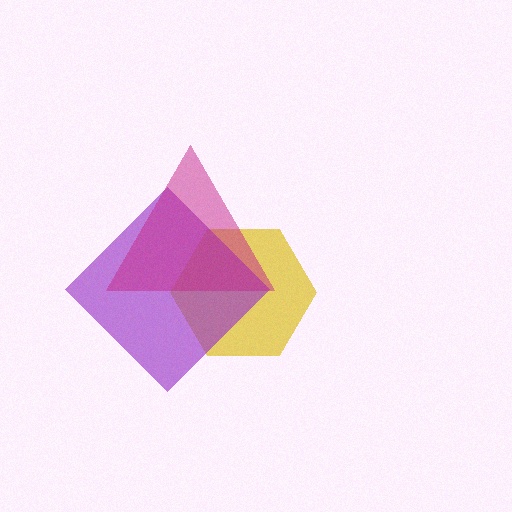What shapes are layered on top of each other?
The layered shapes are: a yellow hexagon, a purple diamond, a magenta triangle.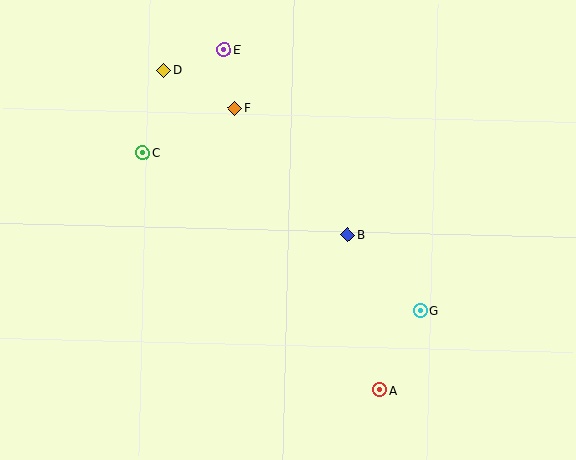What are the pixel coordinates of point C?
Point C is at (143, 153).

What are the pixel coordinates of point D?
Point D is at (164, 70).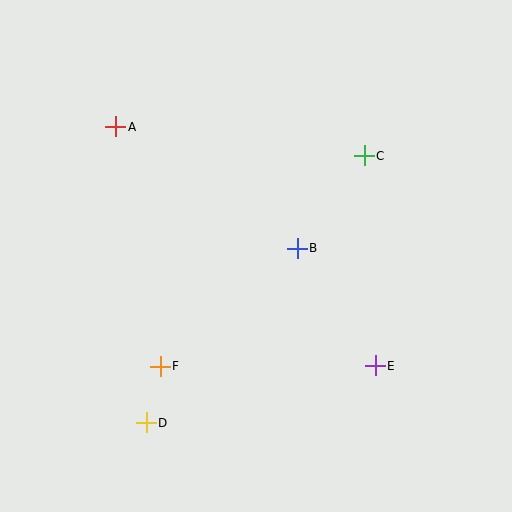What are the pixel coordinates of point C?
Point C is at (364, 156).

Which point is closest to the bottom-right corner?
Point E is closest to the bottom-right corner.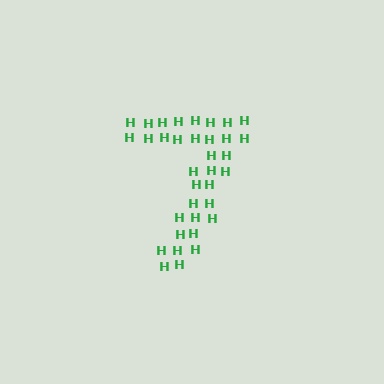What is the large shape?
The large shape is the digit 7.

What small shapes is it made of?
It is made of small letter H's.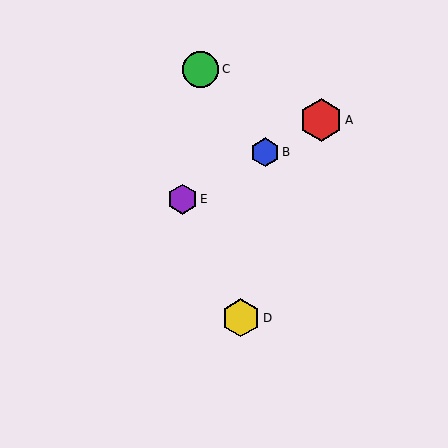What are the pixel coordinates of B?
Object B is at (265, 152).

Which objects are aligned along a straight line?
Objects A, B, E are aligned along a straight line.